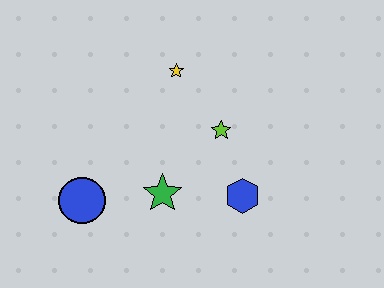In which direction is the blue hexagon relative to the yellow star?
The blue hexagon is below the yellow star.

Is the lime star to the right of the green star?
Yes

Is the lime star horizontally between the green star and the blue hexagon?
Yes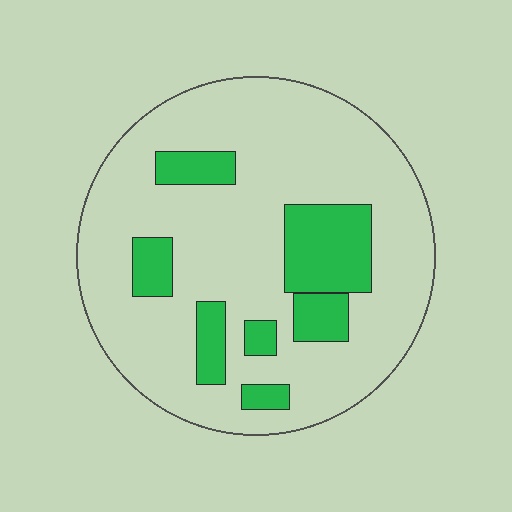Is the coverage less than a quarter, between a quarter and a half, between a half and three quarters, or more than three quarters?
Less than a quarter.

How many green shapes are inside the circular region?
7.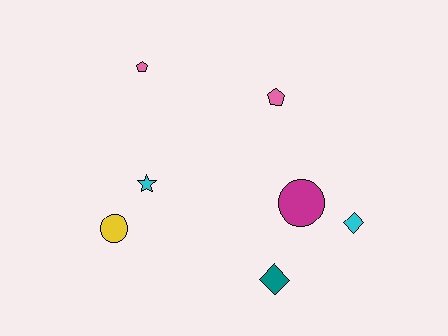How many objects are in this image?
There are 7 objects.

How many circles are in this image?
There are 2 circles.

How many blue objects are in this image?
There are no blue objects.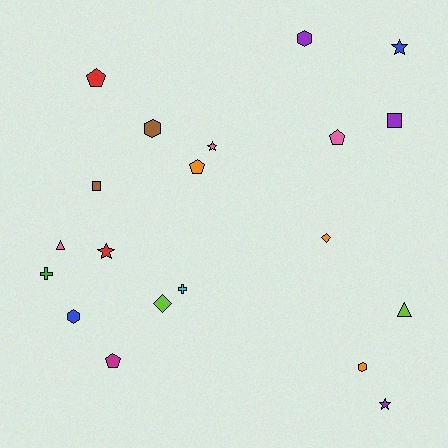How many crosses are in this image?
There are 2 crosses.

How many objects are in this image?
There are 20 objects.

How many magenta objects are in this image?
There is 1 magenta object.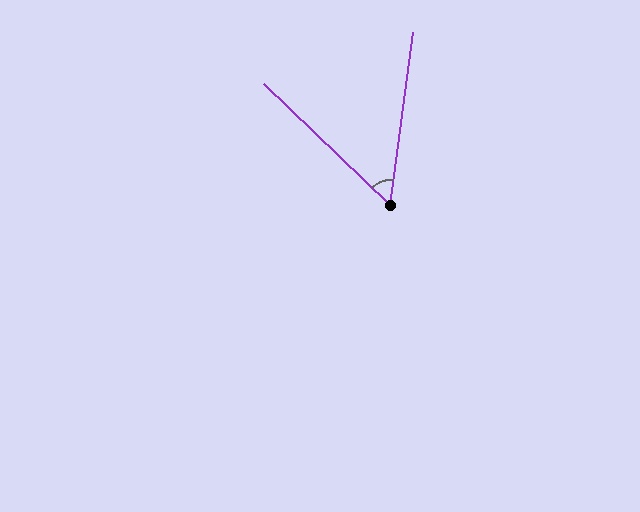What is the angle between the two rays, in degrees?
Approximately 54 degrees.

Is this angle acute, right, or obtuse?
It is acute.